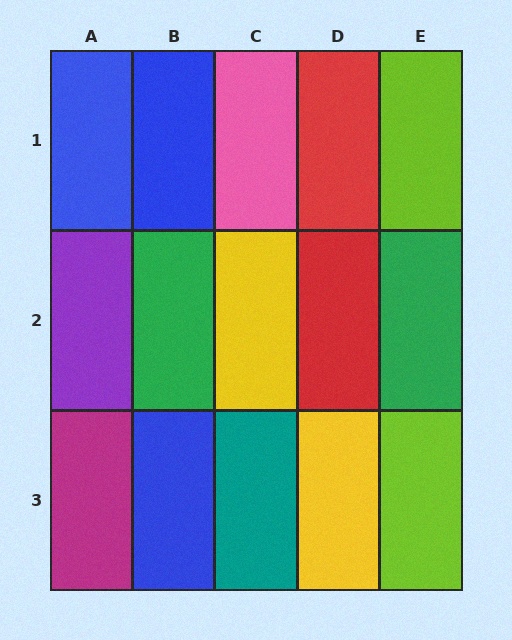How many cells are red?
2 cells are red.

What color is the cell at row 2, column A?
Purple.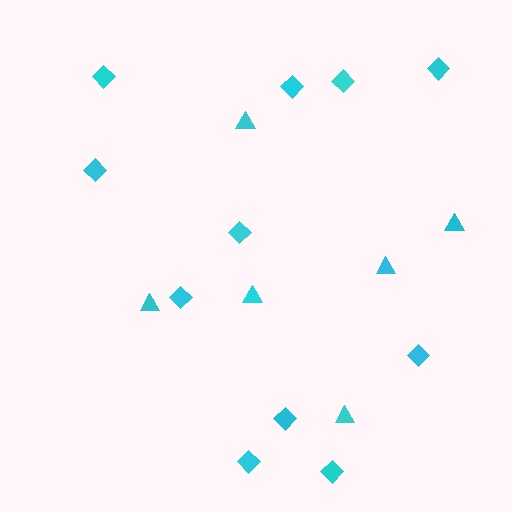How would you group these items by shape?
There are 2 groups: one group of diamonds (11) and one group of triangles (6).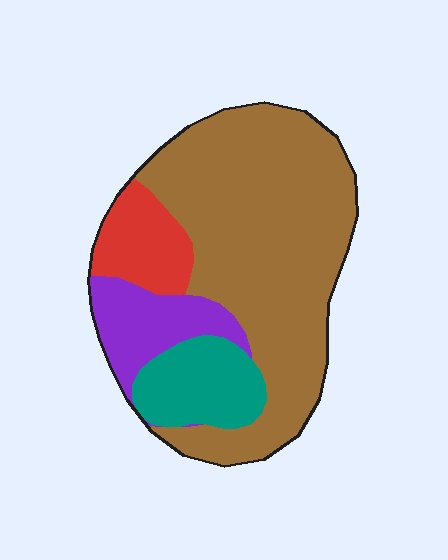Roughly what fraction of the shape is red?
Red takes up about one tenth (1/10) of the shape.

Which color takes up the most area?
Brown, at roughly 65%.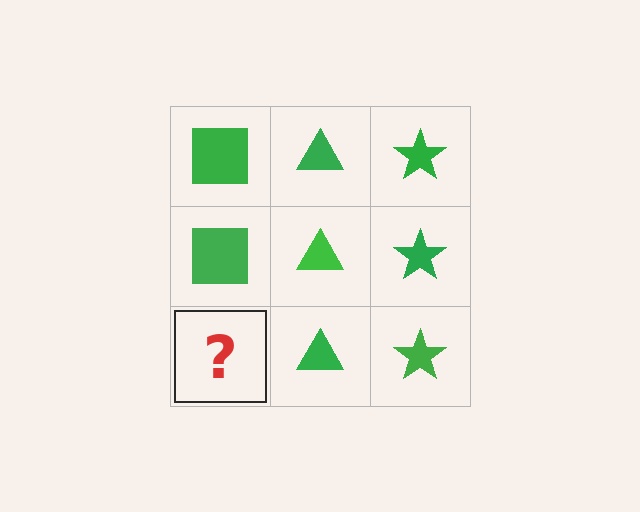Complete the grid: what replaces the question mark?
The question mark should be replaced with a green square.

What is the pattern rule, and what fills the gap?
The rule is that each column has a consistent shape. The gap should be filled with a green square.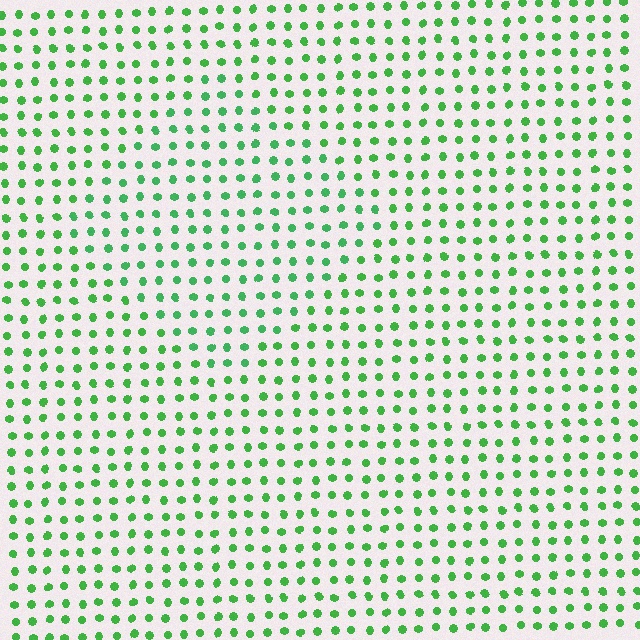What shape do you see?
I see a diamond.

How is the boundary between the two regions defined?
The boundary is defined purely by a slight shift in hue (about 15 degrees). Spacing, size, and orientation are identical on both sides.